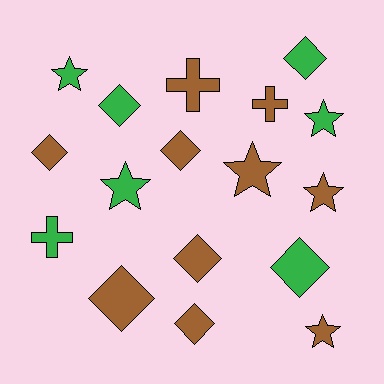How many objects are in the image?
There are 17 objects.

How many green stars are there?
There are 3 green stars.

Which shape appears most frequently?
Diamond, with 8 objects.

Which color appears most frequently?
Brown, with 10 objects.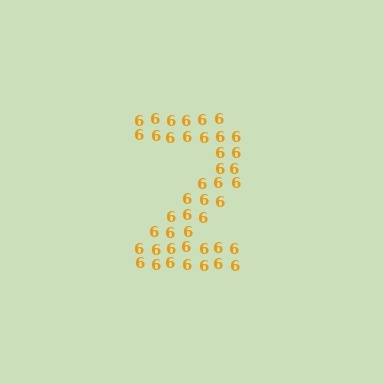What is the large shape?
The large shape is the digit 2.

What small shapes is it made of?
It is made of small digit 6's.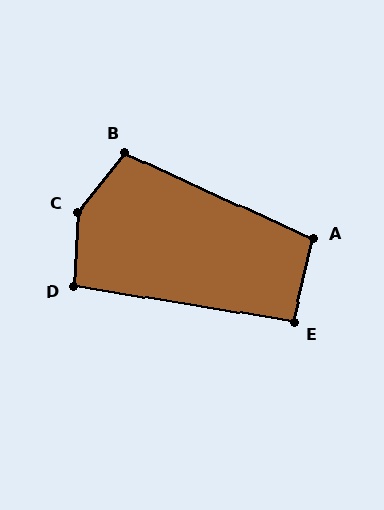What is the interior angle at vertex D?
Approximately 97 degrees (obtuse).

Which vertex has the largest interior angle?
C, at approximately 144 degrees.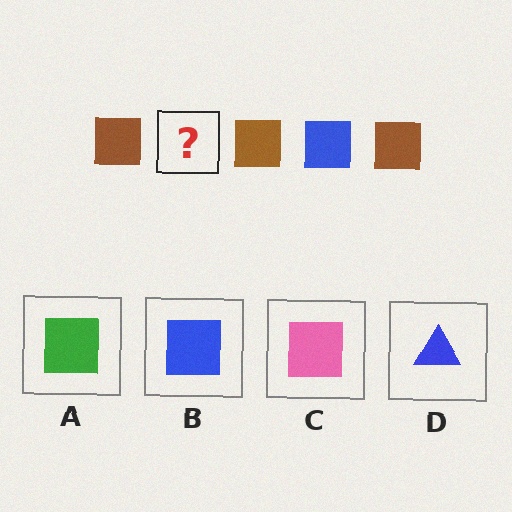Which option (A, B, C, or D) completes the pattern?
B.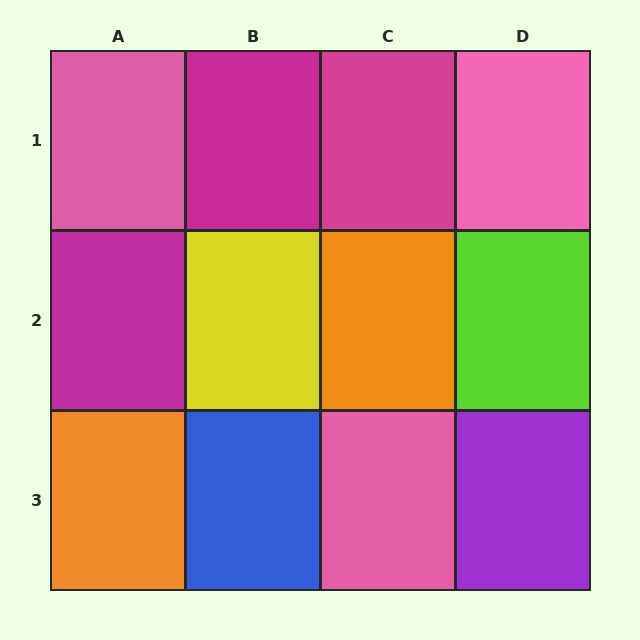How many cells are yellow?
1 cell is yellow.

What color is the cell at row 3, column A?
Orange.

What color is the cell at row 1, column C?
Magenta.